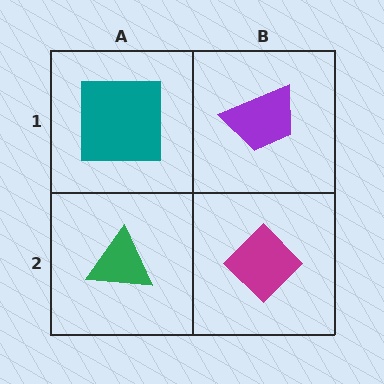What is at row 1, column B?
A purple trapezoid.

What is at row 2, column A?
A green triangle.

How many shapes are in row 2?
2 shapes.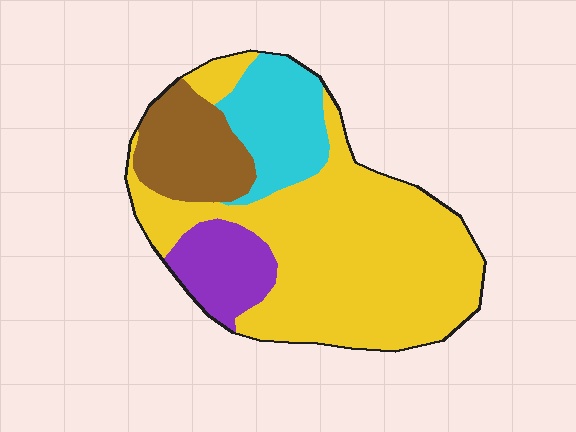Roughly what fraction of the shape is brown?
Brown takes up about one sixth (1/6) of the shape.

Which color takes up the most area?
Yellow, at roughly 60%.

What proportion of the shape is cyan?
Cyan takes up about one sixth (1/6) of the shape.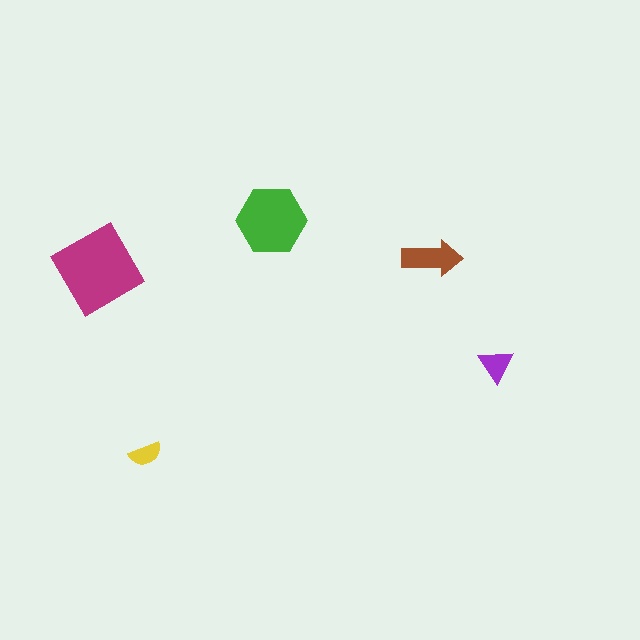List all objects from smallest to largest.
The yellow semicircle, the purple triangle, the brown arrow, the green hexagon, the magenta diamond.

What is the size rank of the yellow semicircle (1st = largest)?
5th.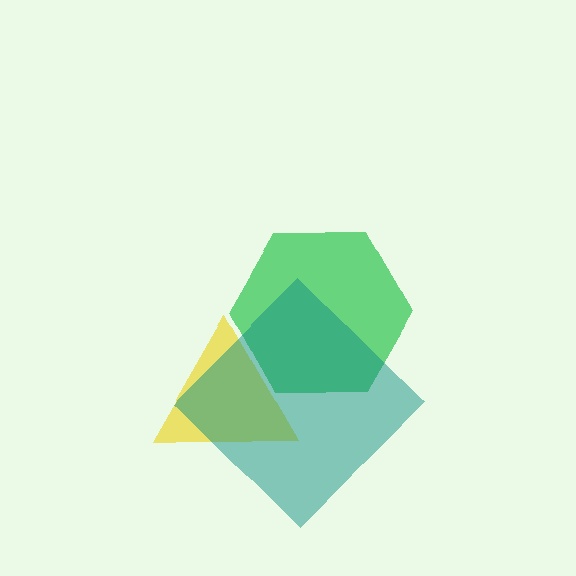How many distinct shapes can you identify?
There are 3 distinct shapes: a green hexagon, a yellow triangle, a teal diamond.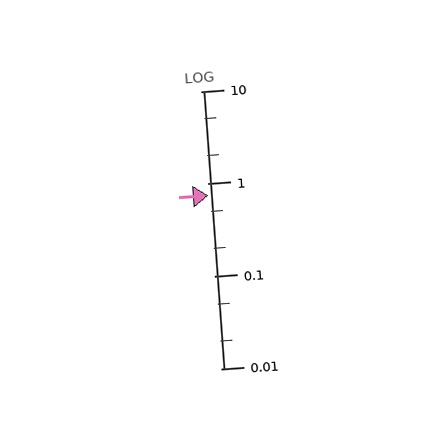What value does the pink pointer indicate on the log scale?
The pointer indicates approximately 0.74.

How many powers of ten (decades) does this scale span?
The scale spans 3 decades, from 0.01 to 10.